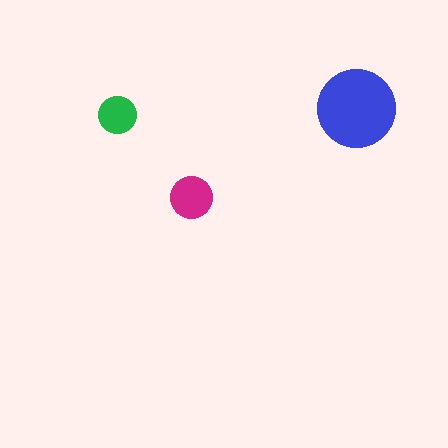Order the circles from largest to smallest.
the blue one, the magenta one, the green one.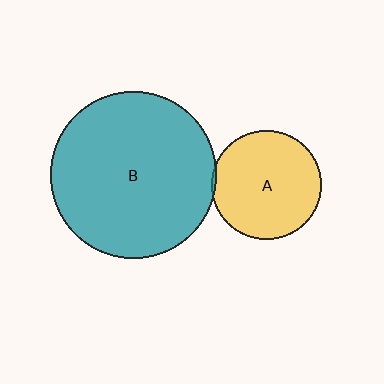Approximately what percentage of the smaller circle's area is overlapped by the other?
Approximately 5%.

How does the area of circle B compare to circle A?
Approximately 2.3 times.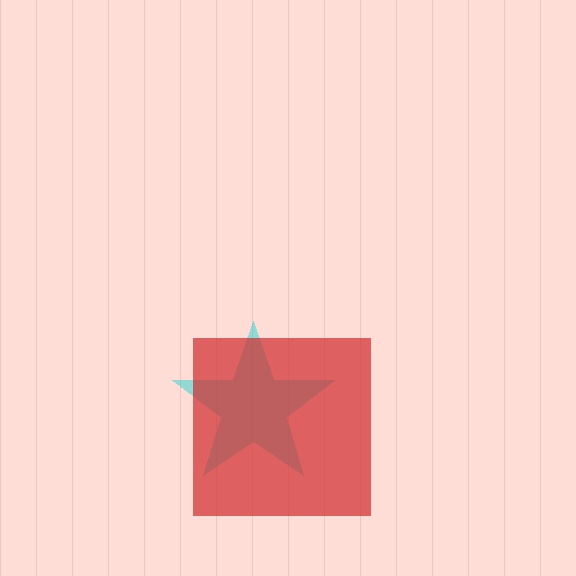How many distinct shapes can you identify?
There are 2 distinct shapes: a cyan star, a red square.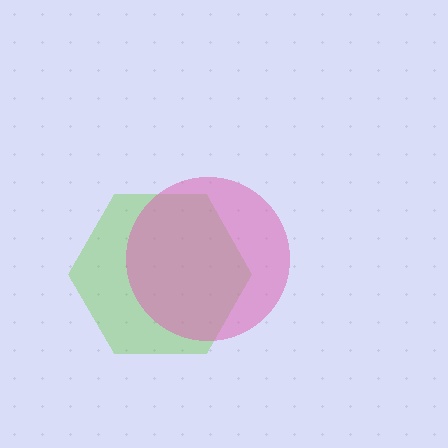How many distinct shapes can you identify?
There are 2 distinct shapes: a lime hexagon, a pink circle.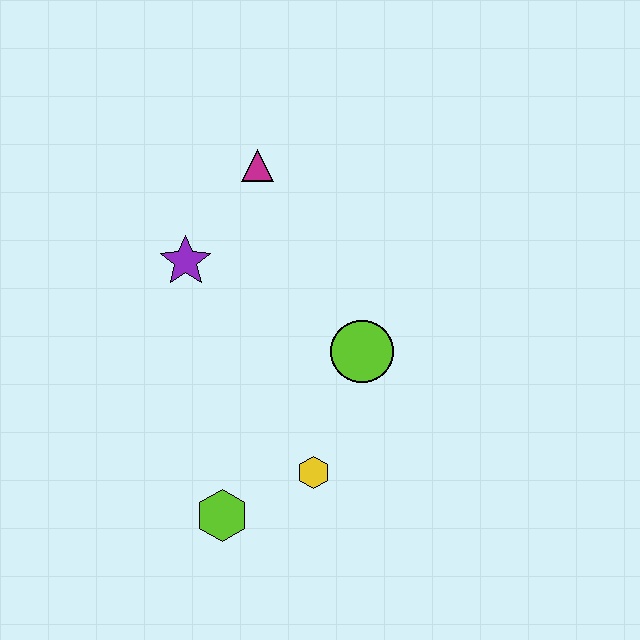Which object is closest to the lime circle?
The yellow hexagon is closest to the lime circle.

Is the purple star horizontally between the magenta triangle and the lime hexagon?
No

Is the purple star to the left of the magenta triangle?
Yes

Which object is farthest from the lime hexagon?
The magenta triangle is farthest from the lime hexagon.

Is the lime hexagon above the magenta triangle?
No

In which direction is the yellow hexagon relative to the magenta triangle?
The yellow hexagon is below the magenta triangle.